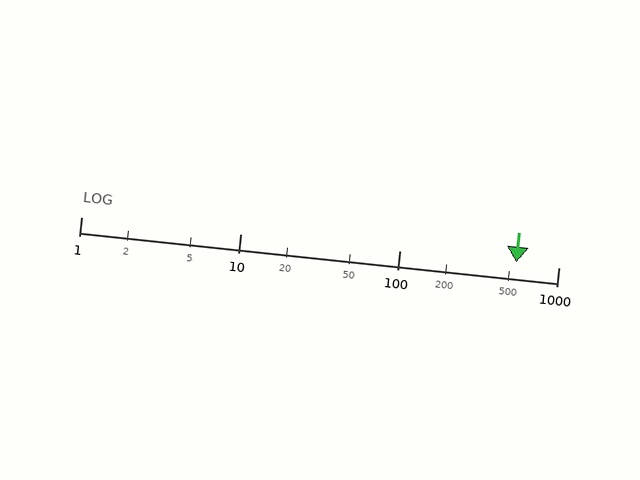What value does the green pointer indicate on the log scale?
The pointer indicates approximately 540.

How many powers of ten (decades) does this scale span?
The scale spans 3 decades, from 1 to 1000.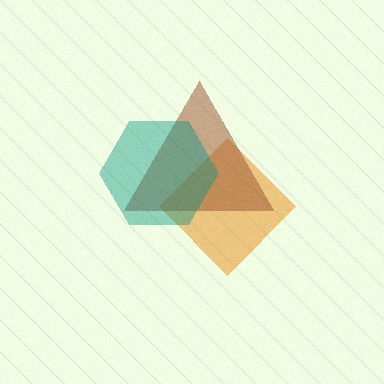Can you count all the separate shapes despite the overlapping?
Yes, there are 3 separate shapes.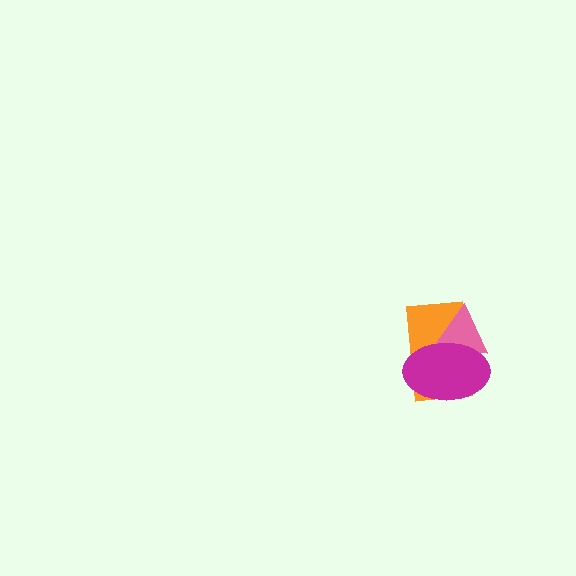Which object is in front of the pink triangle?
The magenta ellipse is in front of the pink triangle.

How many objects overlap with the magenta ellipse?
2 objects overlap with the magenta ellipse.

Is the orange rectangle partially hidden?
Yes, it is partially covered by another shape.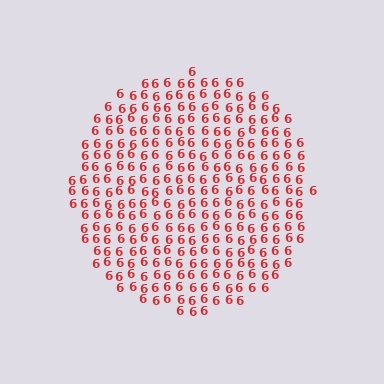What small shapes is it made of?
It is made of small digit 6's.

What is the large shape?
The large shape is a circle.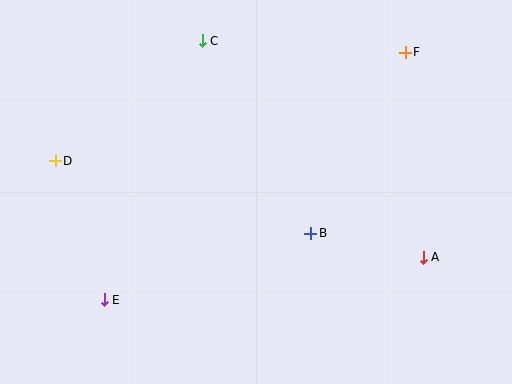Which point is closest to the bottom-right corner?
Point A is closest to the bottom-right corner.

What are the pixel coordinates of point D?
Point D is at (55, 161).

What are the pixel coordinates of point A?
Point A is at (423, 257).